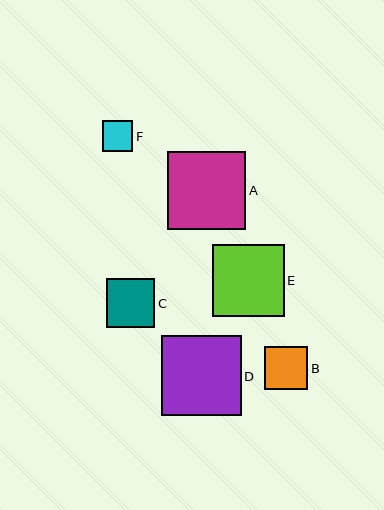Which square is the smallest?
Square F is the smallest with a size of approximately 30 pixels.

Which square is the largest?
Square D is the largest with a size of approximately 80 pixels.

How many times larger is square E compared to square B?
Square E is approximately 1.7 times the size of square B.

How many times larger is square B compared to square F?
Square B is approximately 1.4 times the size of square F.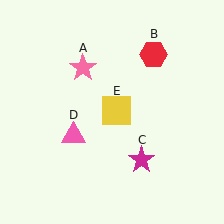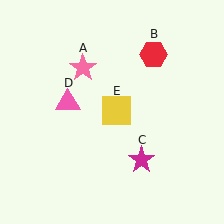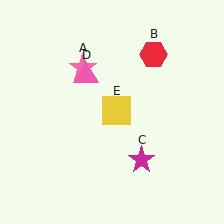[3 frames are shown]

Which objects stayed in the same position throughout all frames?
Pink star (object A) and red hexagon (object B) and magenta star (object C) and yellow square (object E) remained stationary.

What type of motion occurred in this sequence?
The pink triangle (object D) rotated clockwise around the center of the scene.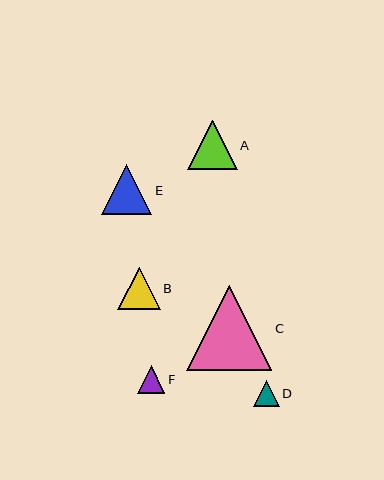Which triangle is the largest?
Triangle C is the largest with a size of approximately 85 pixels.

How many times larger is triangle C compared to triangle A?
Triangle C is approximately 1.7 times the size of triangle A.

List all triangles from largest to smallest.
From largest to smallest: C, E, A, B, F, D.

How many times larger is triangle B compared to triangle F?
Triangle B is approximately 1.5 times the size of triangle F.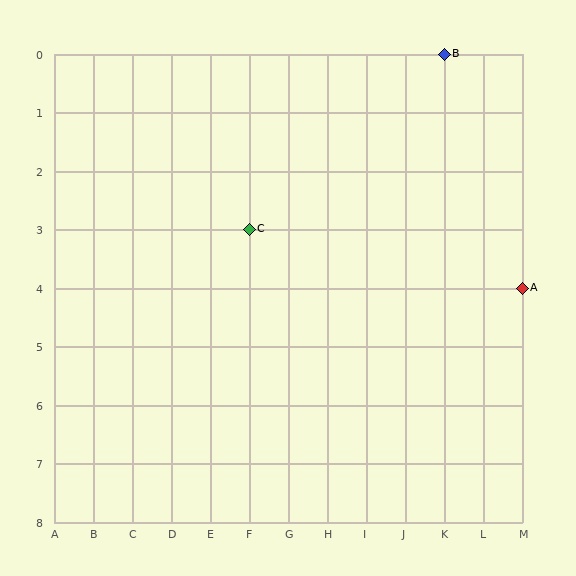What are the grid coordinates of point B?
Point B is at grid coordinates (K, 0).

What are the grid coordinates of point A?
Point A is at grid coordinates (M, 4).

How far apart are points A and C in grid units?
Points A and C are 7 columns and 1 row apart (about 7.1 grid units diagonally).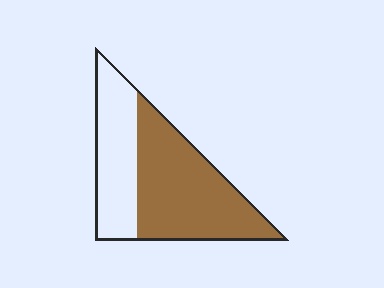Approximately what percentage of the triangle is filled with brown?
Approximately 60%.